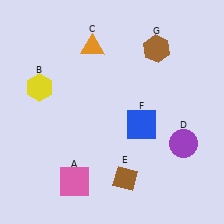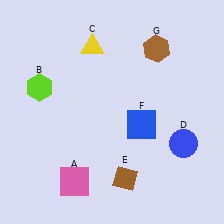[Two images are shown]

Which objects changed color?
B changed from yellow to lime. C changed from orange to yellow. D changed from purple to blue.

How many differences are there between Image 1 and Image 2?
There are 3 differences between the two images.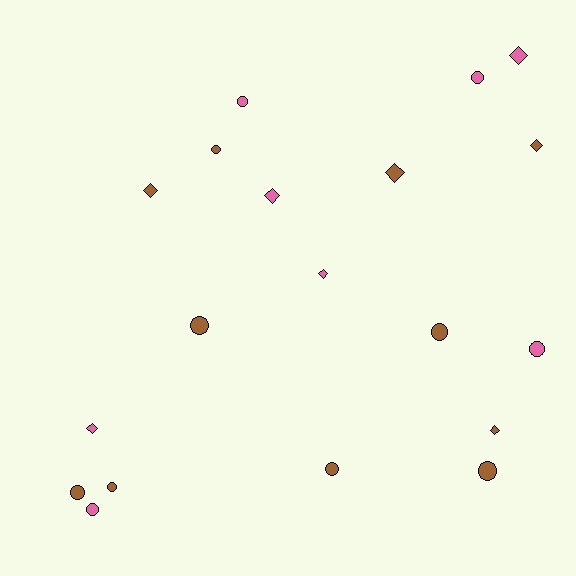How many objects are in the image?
There are 19 objects.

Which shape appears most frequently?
Circle, with 11 objects.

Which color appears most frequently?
Brown, with 11 objects.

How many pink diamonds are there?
There are 4 pink diamonds.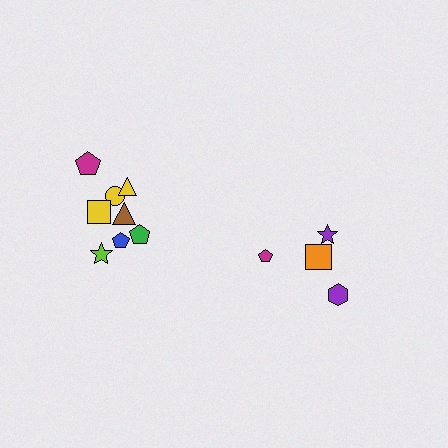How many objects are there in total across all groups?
There are 12 objects.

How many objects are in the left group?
There are 8 objects.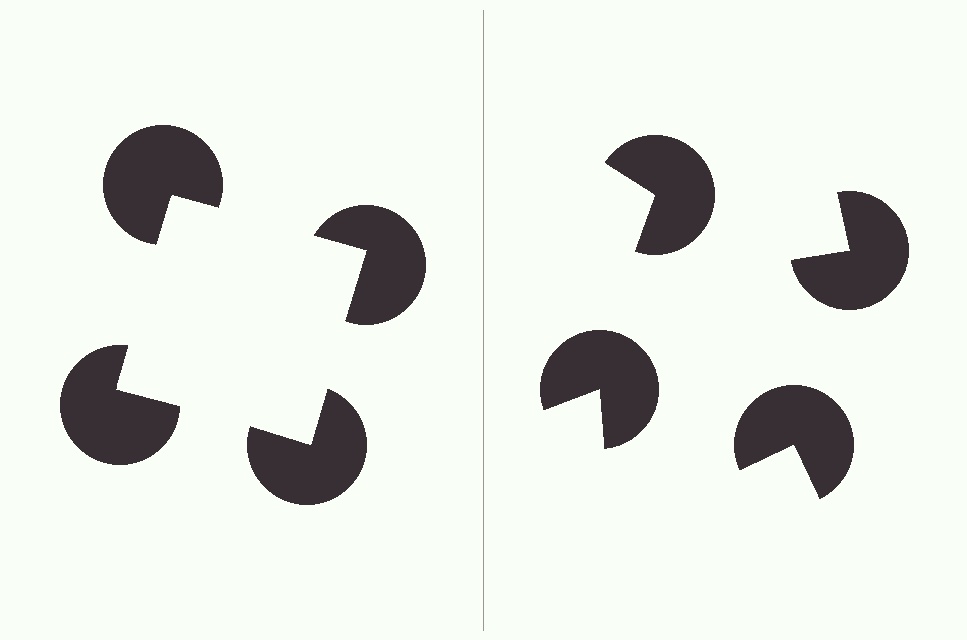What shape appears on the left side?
An illusory square.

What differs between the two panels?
The pac-man discs are positioned identically on both sides; only the wedge orientations differ. On the left they align to a square; on the right they are misaligned.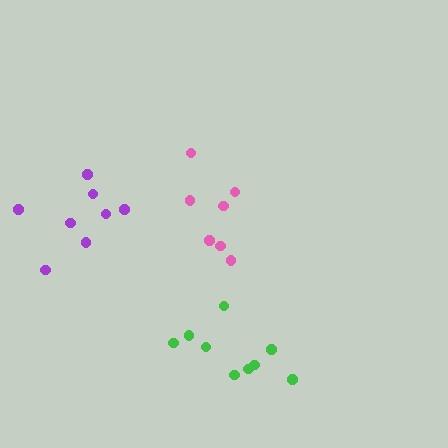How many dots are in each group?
Group 1: 8 dots, Group 2: 9 dots, Group 3: 7 dots (24 total).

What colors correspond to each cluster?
The clusters are colored: purple, green, pink.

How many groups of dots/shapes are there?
There are 3 groups.